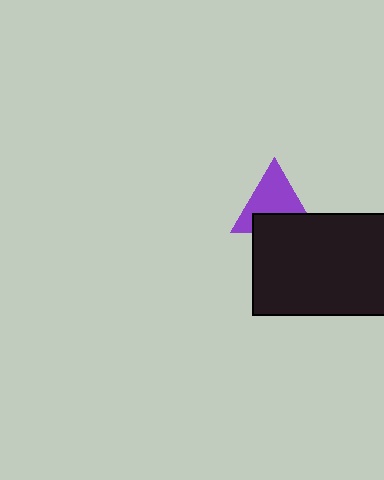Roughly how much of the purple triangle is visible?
About half of it is visible (roughly 64%).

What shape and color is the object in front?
The object in front is a black rectangle.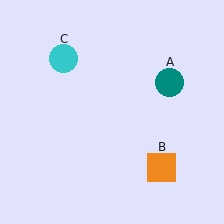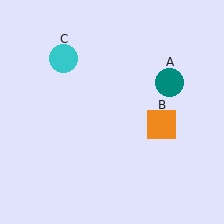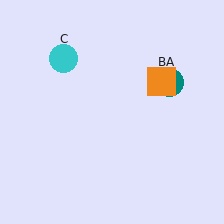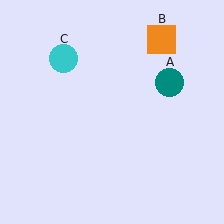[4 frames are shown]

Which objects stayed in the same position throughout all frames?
Teal circle (object A) and cyan circle (object C) remained stationary.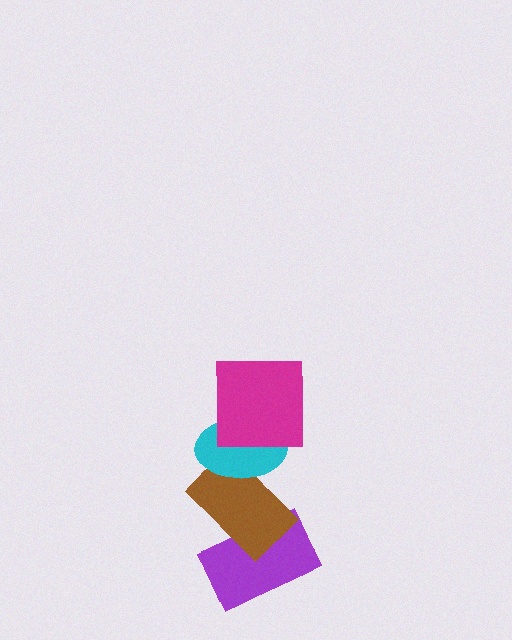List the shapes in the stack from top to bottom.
From top to bottom: the magenta square, the cyan ellipse, the brown rectangle, the purple rectangle.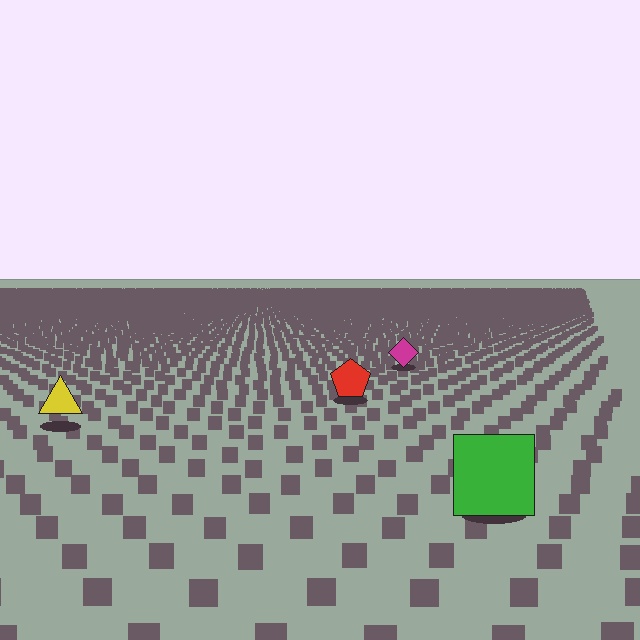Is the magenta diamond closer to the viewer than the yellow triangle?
No. The yellow triangle is closer — you can tell from the texture gradient: the ground texture is coarser near it.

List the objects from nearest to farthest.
From nearest to farthest: the green square, the yellow triangle, the red pentagon, the magenta diamond.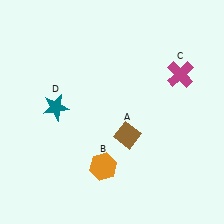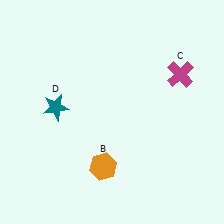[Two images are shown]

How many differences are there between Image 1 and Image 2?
There is 1 difference between the two images.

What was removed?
The brown diamond (A) was removed in Image 2.